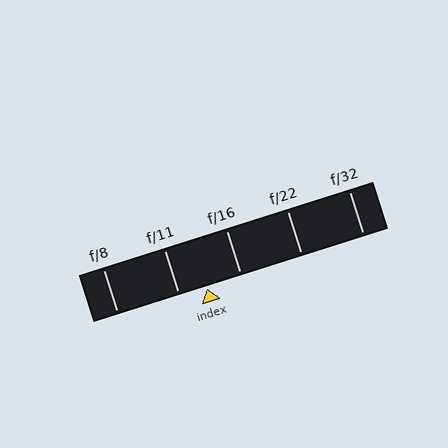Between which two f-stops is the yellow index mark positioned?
The index mark is between f/11 and f/16.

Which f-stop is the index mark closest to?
The index mark is closest to f/11.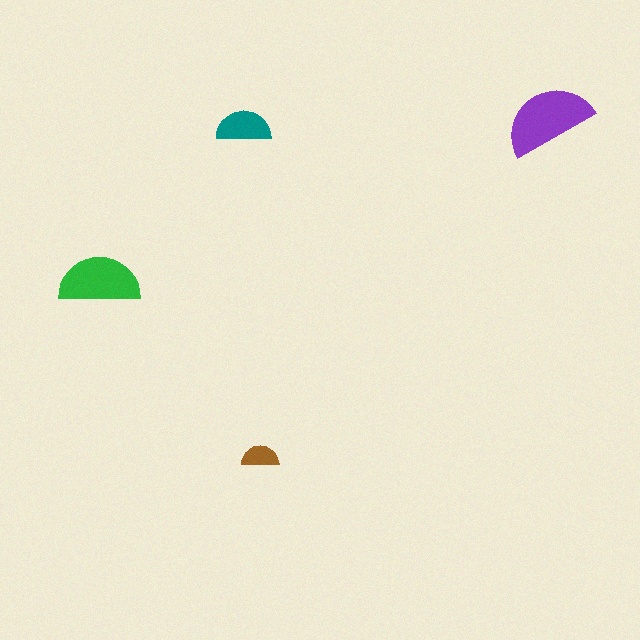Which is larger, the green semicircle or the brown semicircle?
The green one.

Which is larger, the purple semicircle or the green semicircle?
The purple one.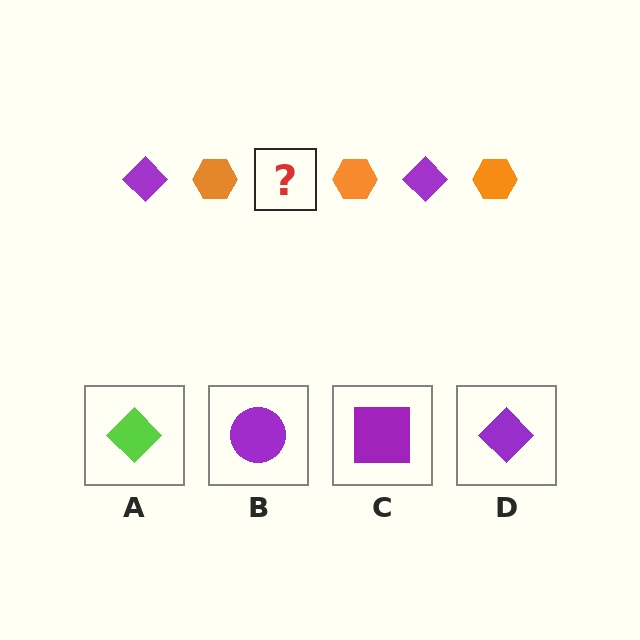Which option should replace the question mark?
Option D.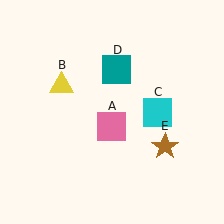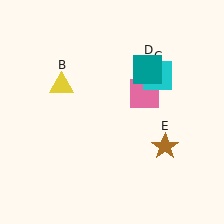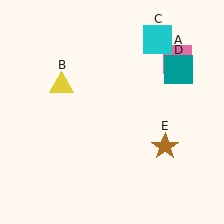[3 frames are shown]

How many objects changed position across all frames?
3 objects changed position: pink square (object A), cyan square (object C), teal square (object D).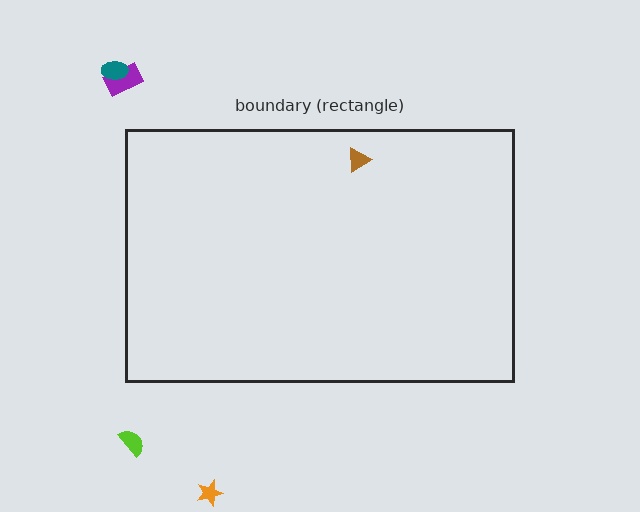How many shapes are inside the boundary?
1 inside, 4 outside.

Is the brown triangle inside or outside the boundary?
Inside.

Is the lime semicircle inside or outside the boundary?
Outside.